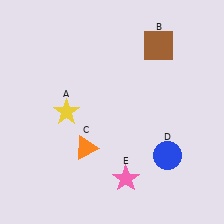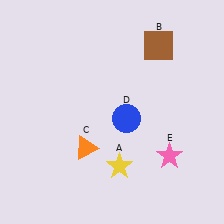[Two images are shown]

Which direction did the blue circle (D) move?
The blue circle (D) moved left.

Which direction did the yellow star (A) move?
The yellow star (A) moved down.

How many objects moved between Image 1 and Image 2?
3 objects moved between the two images.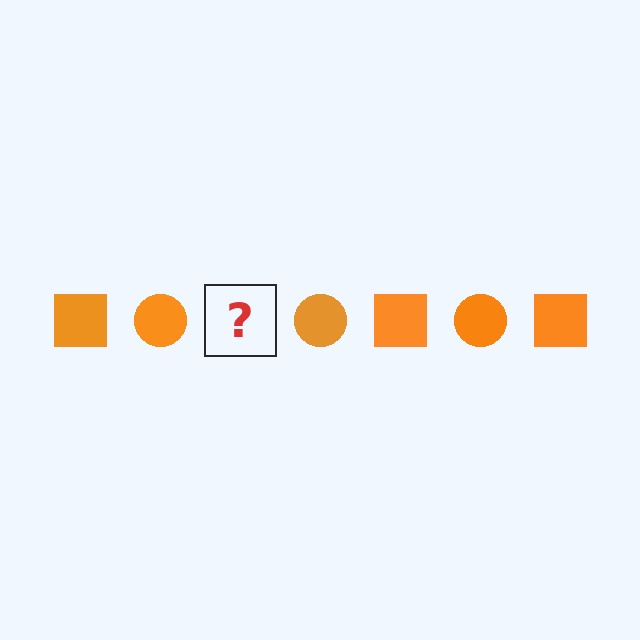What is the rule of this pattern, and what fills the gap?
The rule is that the pattern cycles through square, circle shapes in orange. The gap should be filled with an orange square.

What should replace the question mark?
The question mark should be replaced with an orange square.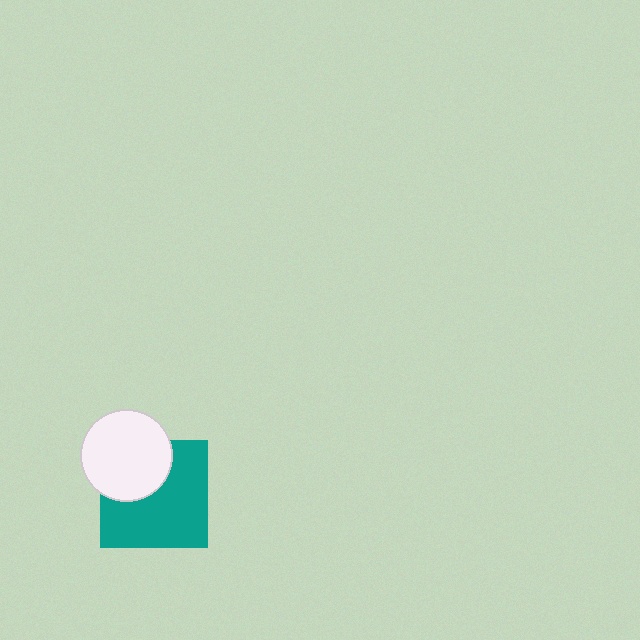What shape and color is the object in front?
The object in front is a white circle.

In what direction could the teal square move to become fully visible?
The teal square could move toward the lower-right. That would shift it out from behind the white circle entirely.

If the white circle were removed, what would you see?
You would see the complete teal square.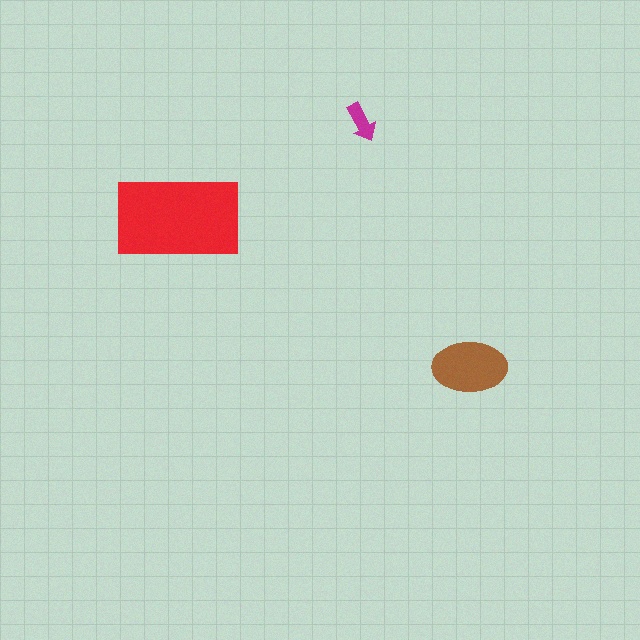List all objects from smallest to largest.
The magenta arrow, the brown ellipse, the red rectangle.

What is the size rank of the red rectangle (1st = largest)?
1st.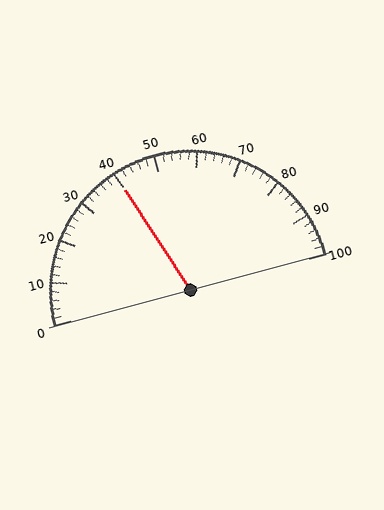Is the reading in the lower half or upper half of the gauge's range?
The reading is in the lower half of the range (0 to 100).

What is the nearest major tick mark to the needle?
The nearest major tick mark is 40.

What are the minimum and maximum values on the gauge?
The gauge ranges from 0 to 100.